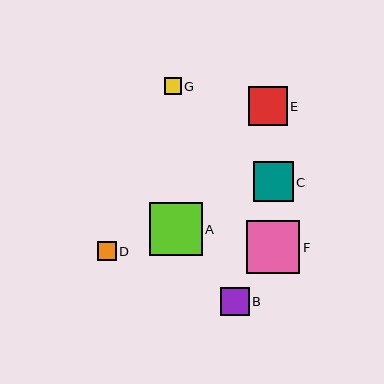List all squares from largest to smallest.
From largest to smallest: A, F, C, E, B, D, G.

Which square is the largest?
Square A is the largest with a size of approximately 53 pixels.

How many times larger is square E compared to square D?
Square E is approximately 2.0 times the size of square D.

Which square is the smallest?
Square G is the smallest with a size of approximately 17 pixels.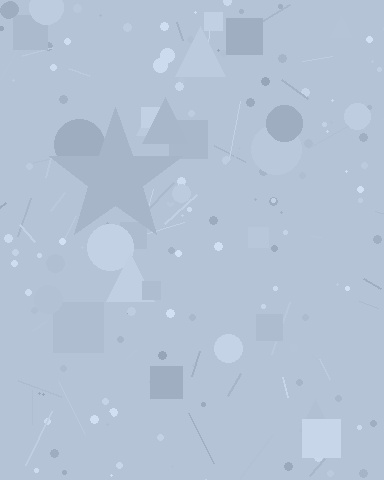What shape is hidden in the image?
A star is hidden in the image.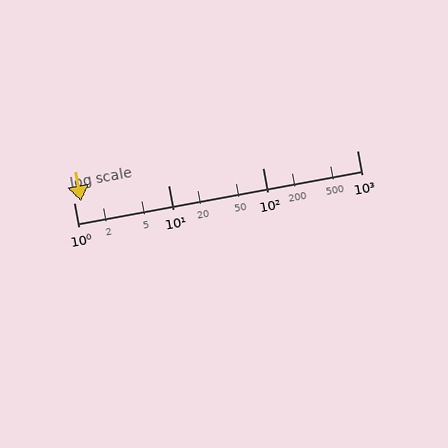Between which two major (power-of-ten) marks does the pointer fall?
The pointer is between 1 and 10.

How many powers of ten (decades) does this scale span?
The scale spans 3 decades, from 1 to 1000.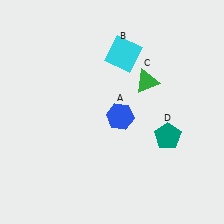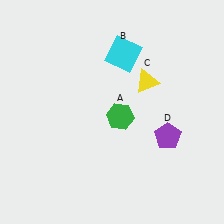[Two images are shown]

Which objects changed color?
A changed from blue to green. C changed from green to yellow. D changed from teal to purple.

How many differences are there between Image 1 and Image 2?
There are 3 differences between the two images.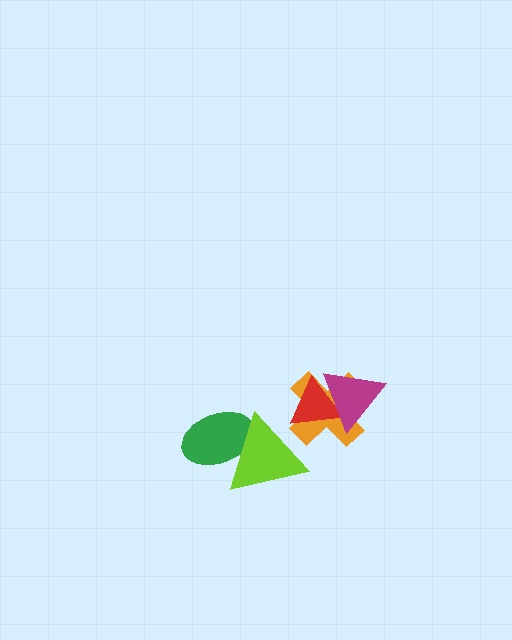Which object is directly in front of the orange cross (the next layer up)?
The red triangle is directly in front of the orange cross.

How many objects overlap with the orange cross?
2 objects overlap with the orange cross.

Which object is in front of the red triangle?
The magenta triangle is in front of the red triangle.